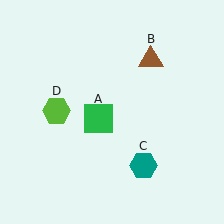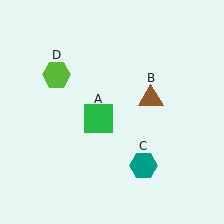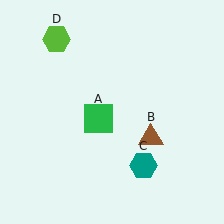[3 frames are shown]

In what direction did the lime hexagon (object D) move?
The lime hexagon (object D) moved up.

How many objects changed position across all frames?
2 objects changed position: brown triangle (object B), lime hexagon (object D).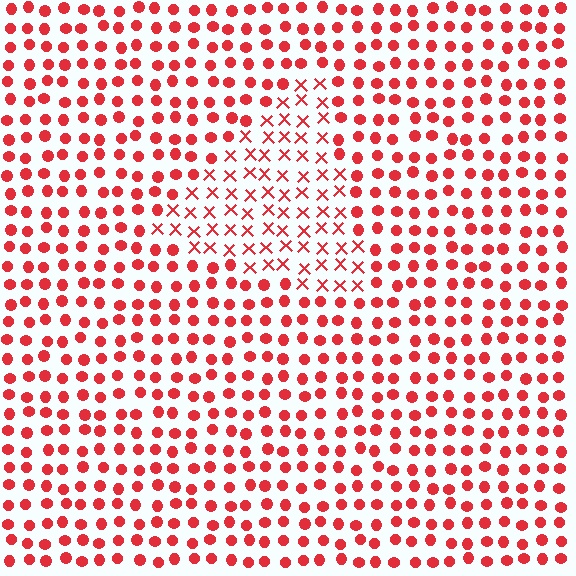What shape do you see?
I see a triangle.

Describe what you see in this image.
The image is filled with small red elements arranged in a uniform grid. A triangle-shaped region contains X marks, while the surrounding area contains circles. The boundary is defined purely by the change in element shape.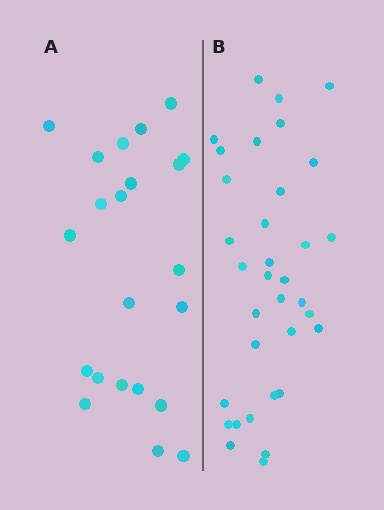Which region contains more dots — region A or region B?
Region B (the right region) has more dots.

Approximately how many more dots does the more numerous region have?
Region B has roughly 12 or so more dots than region A.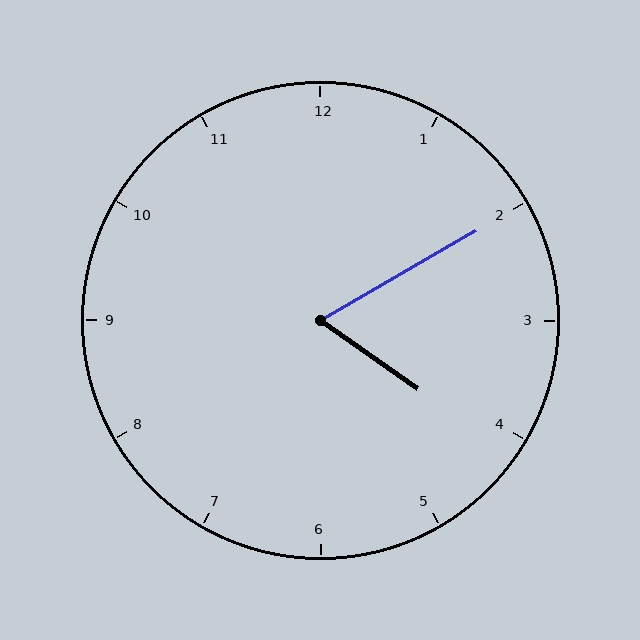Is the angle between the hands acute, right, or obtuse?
It is acute.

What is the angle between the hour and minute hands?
Approximately 65 degrees.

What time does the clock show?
4:10.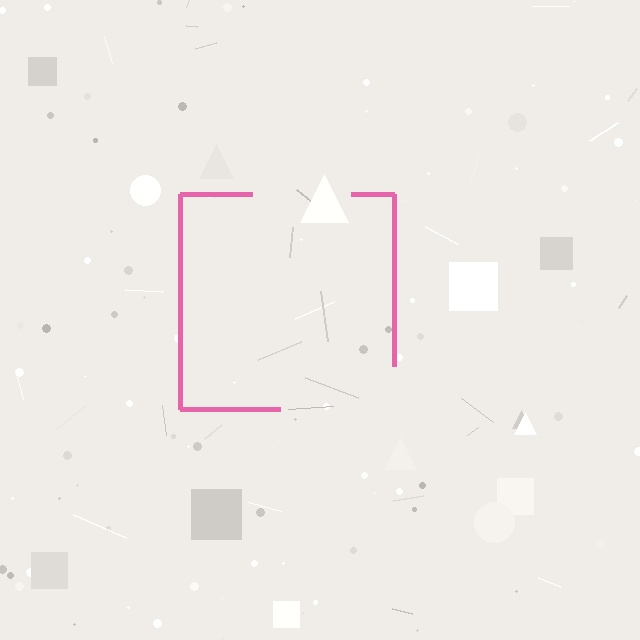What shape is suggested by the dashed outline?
The dashed outline suggests a square.